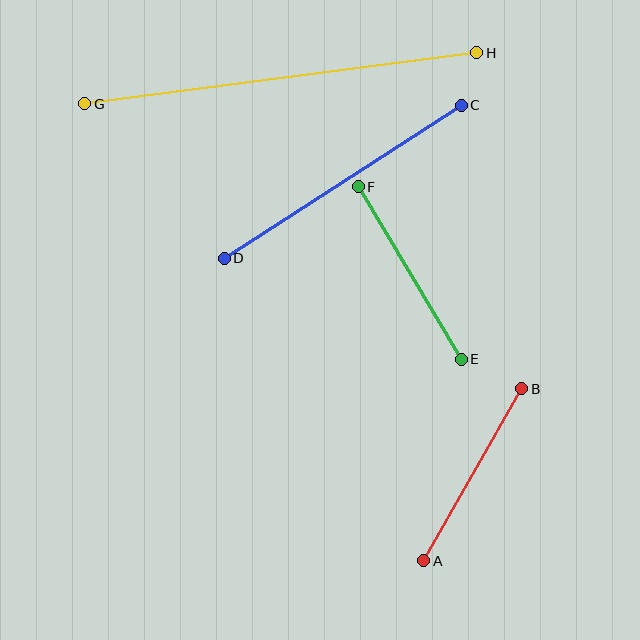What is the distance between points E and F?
The distance is approximately 201 pixels.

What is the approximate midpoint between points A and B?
The midpoint is at approximately (473, 475) pixels.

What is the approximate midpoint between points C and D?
The midpoint is at approximately (343, 182) pixels.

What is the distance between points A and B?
The distance is approximately 198 pixels.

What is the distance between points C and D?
The distance is approximately 282 pixels.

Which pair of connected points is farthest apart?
Points G and H are farthest apart.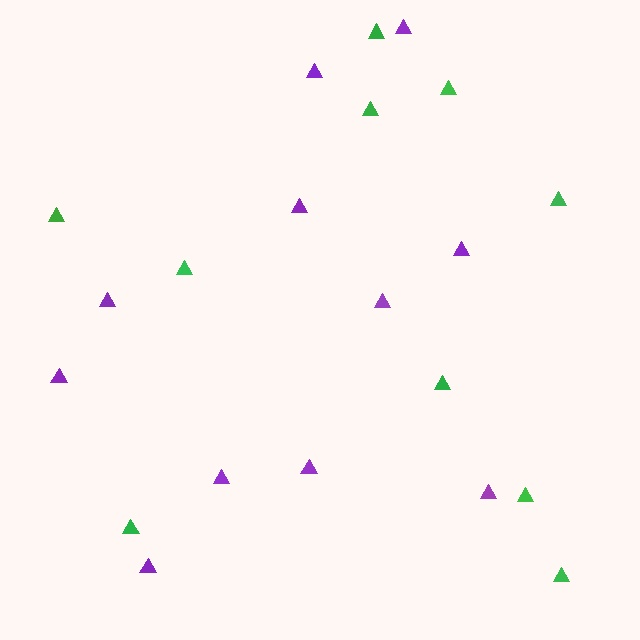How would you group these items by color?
There are 2 groups: one group of green triangles (10) and one group of purple triangles (11).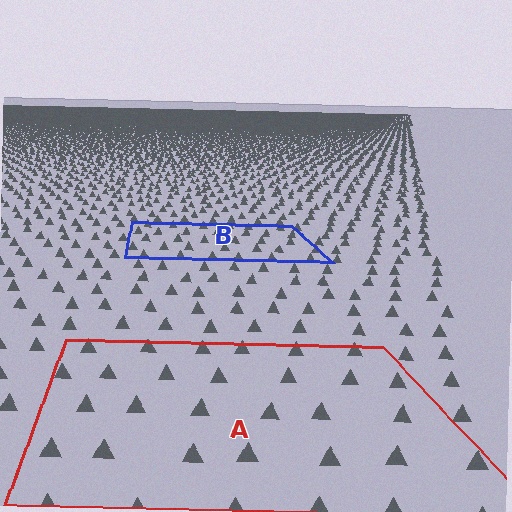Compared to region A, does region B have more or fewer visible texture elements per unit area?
Region B has more texture elements per unit area — they are packed more densely because it is farther away.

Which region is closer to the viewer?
Region A is closer. The texture elements there are larger and more spread out.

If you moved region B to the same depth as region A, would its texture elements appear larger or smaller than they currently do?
They would appear larger. At a closer depth, the same texture elements are projected at a bigger on-screen size.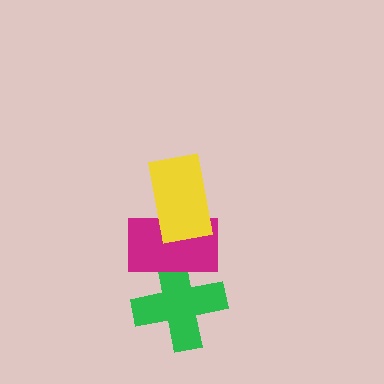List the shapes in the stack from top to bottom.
From top to bottom: the yellow rectangle, the magenta rectangle, the green cross.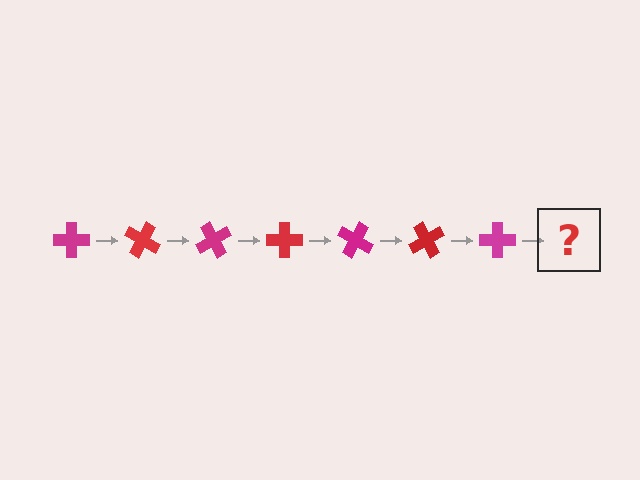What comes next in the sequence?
The next element should be a red cross, rotated 210 degrees from the start.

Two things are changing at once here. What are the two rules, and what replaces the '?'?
The two rules are that it rotates 30 degrees each step and the color cycles through magenta and red. The '?' should be a red cross, rotated 210 degrees from the start.